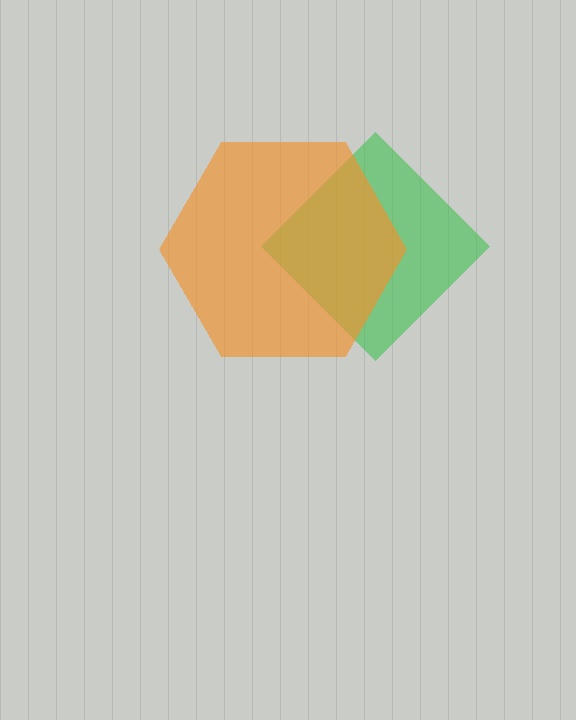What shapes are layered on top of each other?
The layered shapes are: a green diamond, an orange hexagon.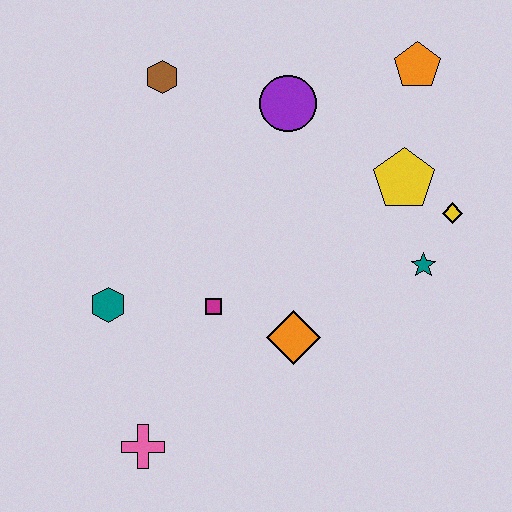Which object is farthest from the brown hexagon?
The pink cross is farthest from the brown hexagon.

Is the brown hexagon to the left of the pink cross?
No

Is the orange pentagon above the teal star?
Yes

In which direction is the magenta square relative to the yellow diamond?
The magenta square is to the left of the yellow diamond.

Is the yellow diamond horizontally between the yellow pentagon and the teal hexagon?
No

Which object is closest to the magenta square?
The orange diamond is closest to the magenta square.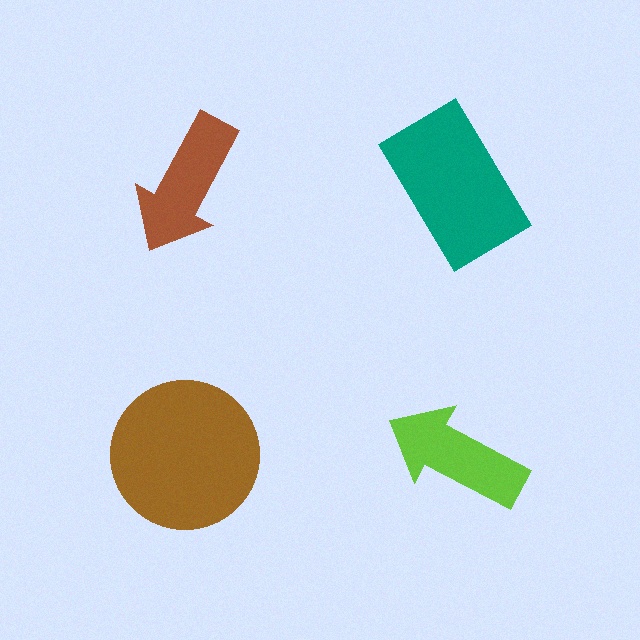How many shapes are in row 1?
2 shapes.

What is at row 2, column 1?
A brown circle.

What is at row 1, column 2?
A teal rectangle.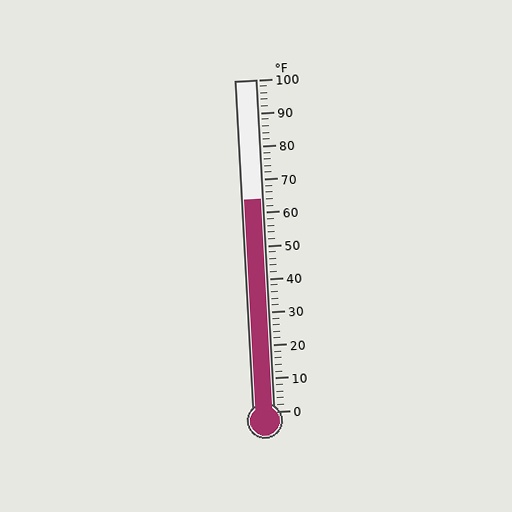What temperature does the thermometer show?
The thermometer shows approximately 64°F.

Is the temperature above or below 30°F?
The temperature is above 30°F.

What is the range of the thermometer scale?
The thermometer scale ranges from 0°F to 100°F.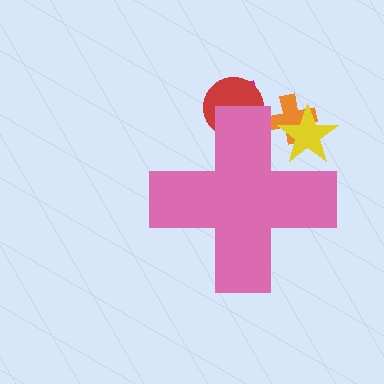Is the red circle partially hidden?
Yes, the red circle is partially hidden behind the pink cross.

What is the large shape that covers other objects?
A pink cross.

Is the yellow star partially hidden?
Yes, the yellow star is partially hidden behind the pink cross.